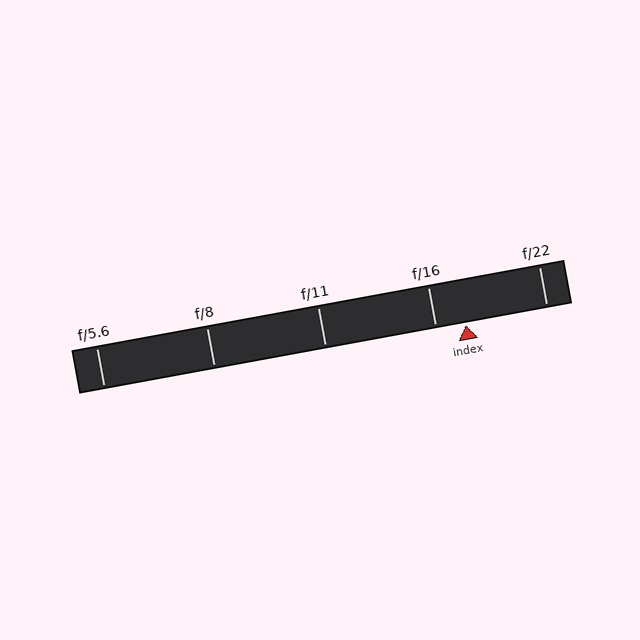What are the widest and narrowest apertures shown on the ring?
The widest aperture shown is f/5.6 and the narrowest is f/22.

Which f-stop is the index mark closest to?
The index mark is closest to f/16.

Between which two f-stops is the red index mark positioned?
The index mark is between f/16 and f/22.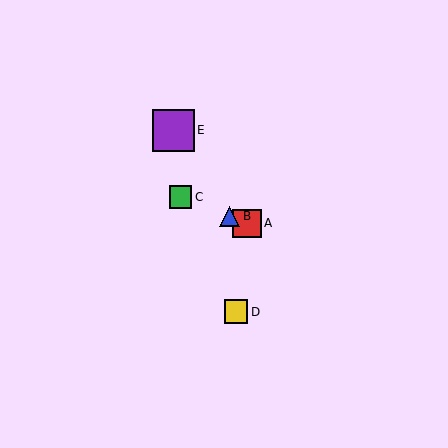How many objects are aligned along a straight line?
3 objects (A, B, C) are aligned along a straight line.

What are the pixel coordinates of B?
Object B is at (230, 217).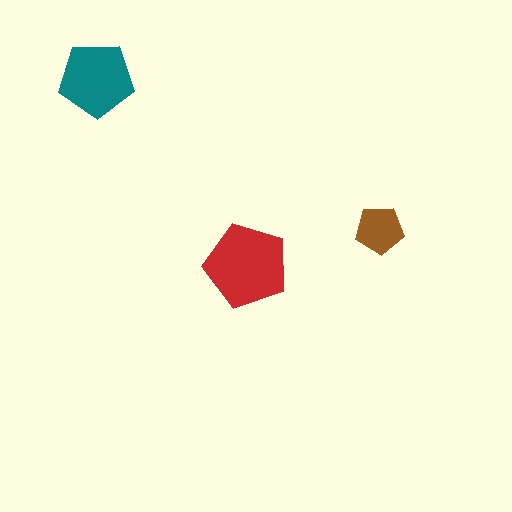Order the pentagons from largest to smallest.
the red one, the teal one, the brown one.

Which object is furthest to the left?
The teal pentagon is leftmost.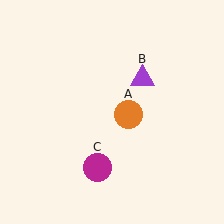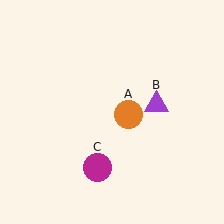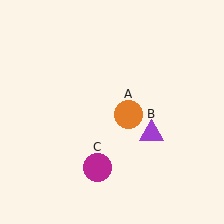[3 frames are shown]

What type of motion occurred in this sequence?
The purple triangle (object B) rotated clockwise around the center of the scene.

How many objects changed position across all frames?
1 object changed position: purple triangle (object B).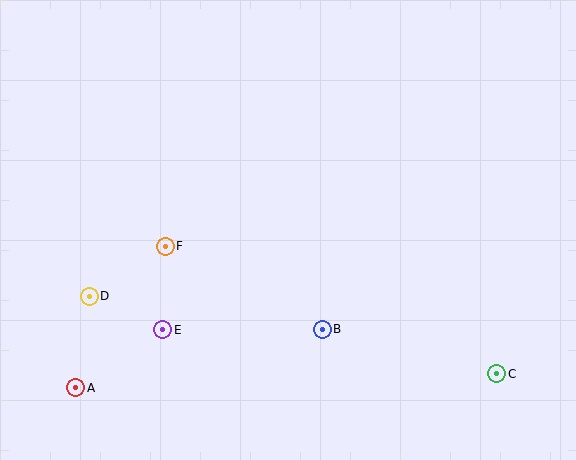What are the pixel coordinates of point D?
Point D is at (89, 296).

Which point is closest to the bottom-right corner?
Point C is closest to the bottom-right corner.